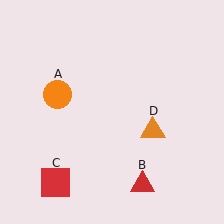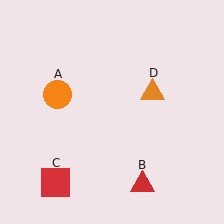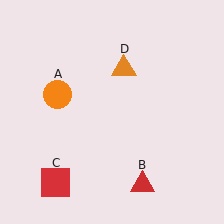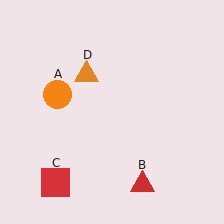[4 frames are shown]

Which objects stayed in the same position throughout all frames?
Orange circle (object A) and red triangle (object B) and red square (object C) remained stationary.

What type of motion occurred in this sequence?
The orange triangle (object D) rotated counterclockwise around the center of the scene.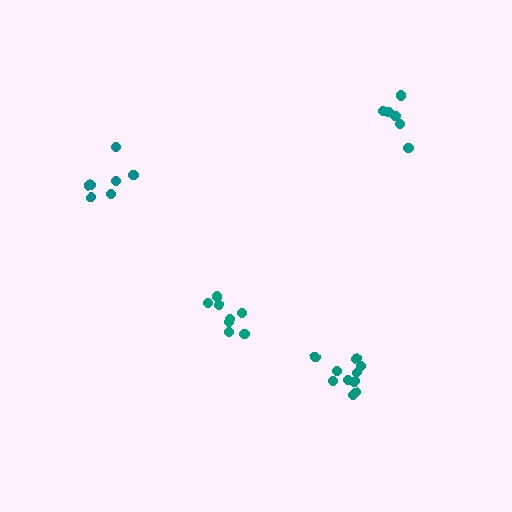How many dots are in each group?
Group 1: 6 dots, Group 2: 10 dots, Group 3: 7 dots, Group 4: 8 dots (31 total).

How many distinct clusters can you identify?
There are 4 distinct clusters.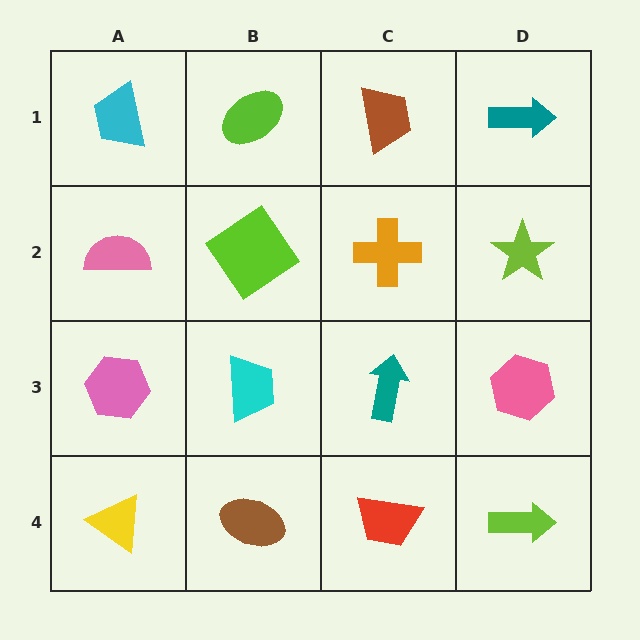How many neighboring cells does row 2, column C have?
4.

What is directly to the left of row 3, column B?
A pink hexagon.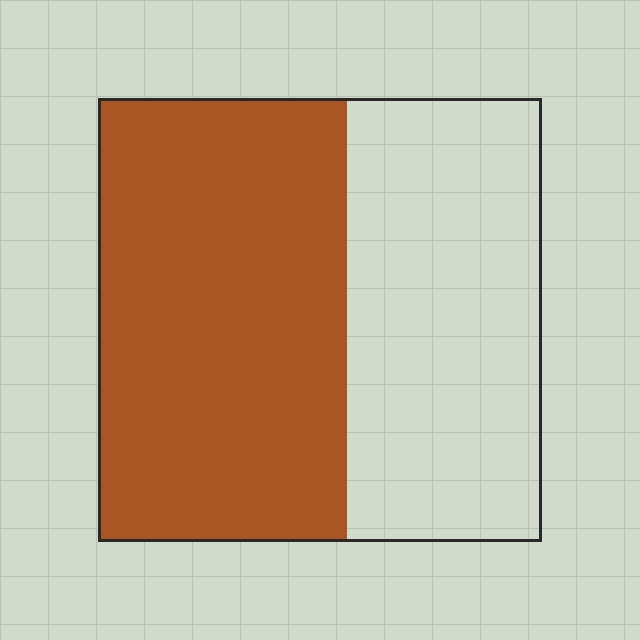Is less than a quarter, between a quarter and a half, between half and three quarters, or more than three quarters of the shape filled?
Between half and three quarters.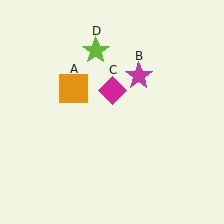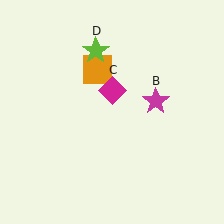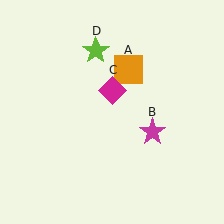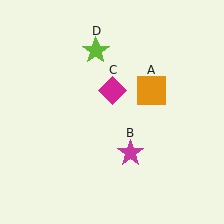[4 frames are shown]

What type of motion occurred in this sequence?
The orange square (object A), magenta star (object B) rotated clockwise around the center of the scene.